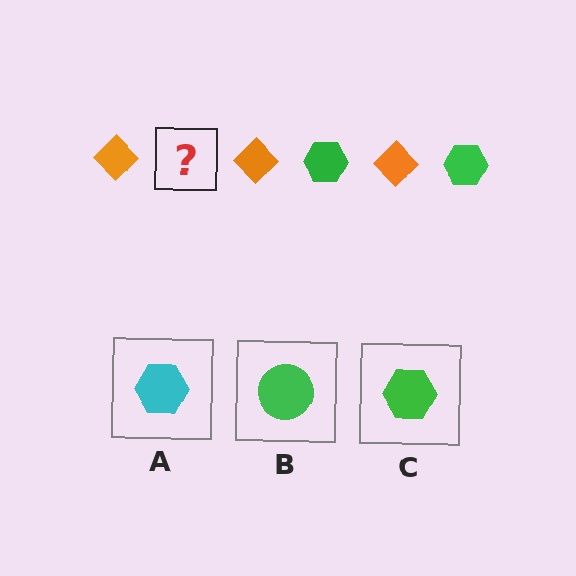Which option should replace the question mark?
Option C.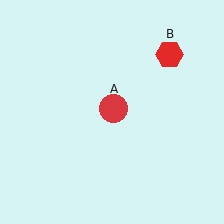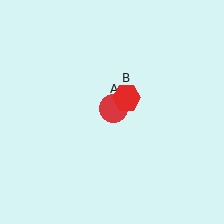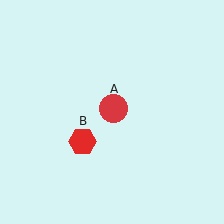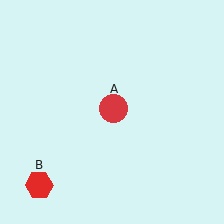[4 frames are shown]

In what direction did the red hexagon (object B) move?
The red hexagon (object B) moved down and to the left.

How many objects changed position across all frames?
1 object changed position: red hexagon (object B).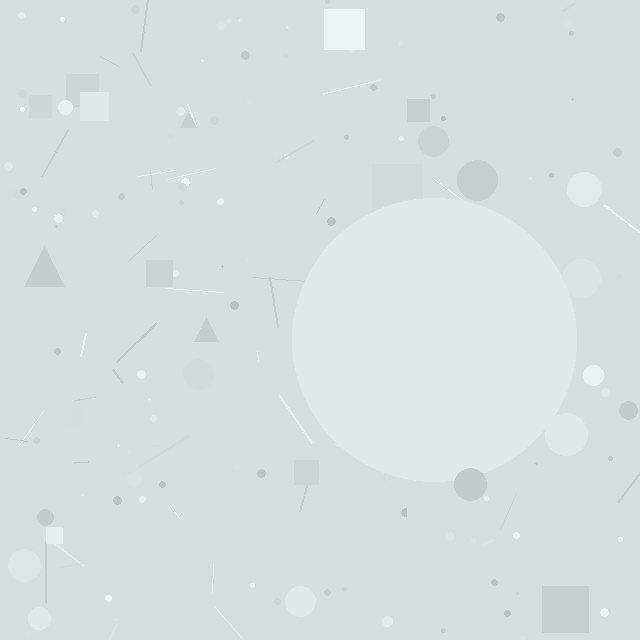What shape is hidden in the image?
A circle is hidden in the image.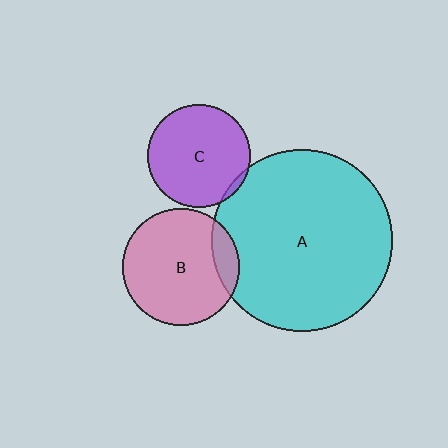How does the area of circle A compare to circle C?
Approximately 3.1 times.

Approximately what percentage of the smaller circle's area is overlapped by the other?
Approximately 5%.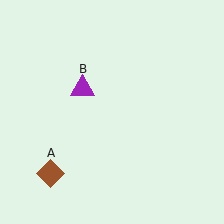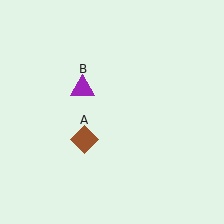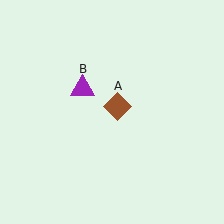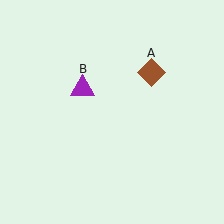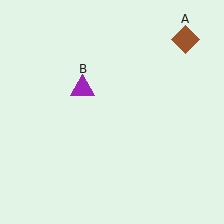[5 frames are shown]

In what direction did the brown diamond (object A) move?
The brown diamond (object A) moved up and to the right.